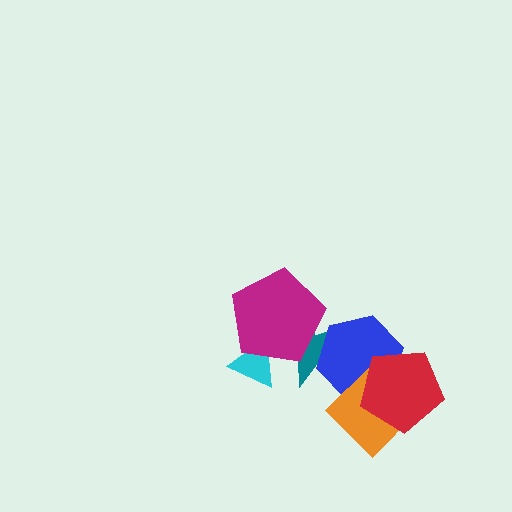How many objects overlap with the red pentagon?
2 objects overlap with the red pentagon.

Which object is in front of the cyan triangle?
The magenta pentagon is in front of the cyan triangle.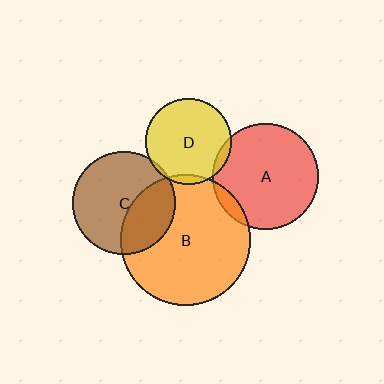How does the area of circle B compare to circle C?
Approximately 1.6 times.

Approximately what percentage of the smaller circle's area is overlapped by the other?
Approximately 5%.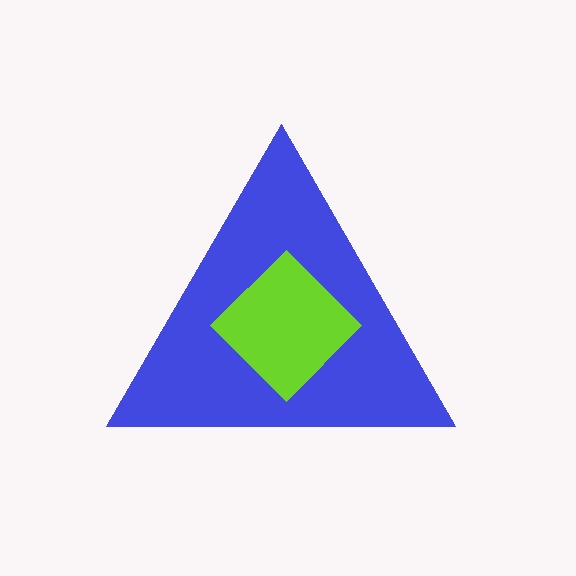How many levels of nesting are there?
2.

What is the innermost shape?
The lime diamond.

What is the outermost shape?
The blue triangle.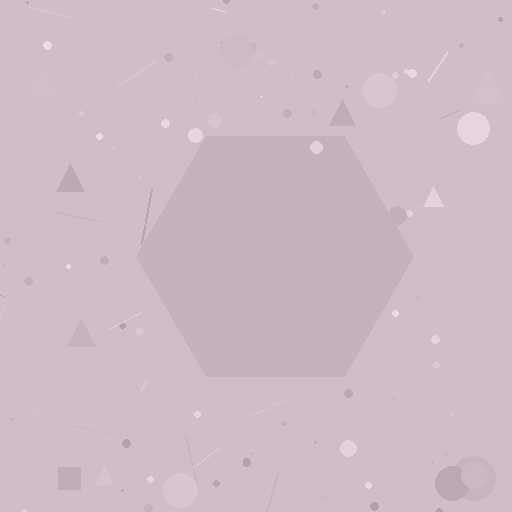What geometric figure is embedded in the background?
A hexagon is embedded in the background.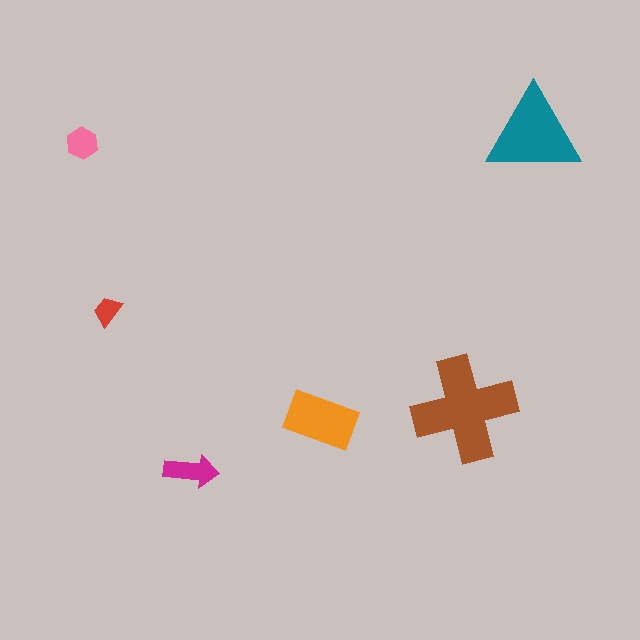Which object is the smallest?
The red trapezoid.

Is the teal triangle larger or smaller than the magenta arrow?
Larger.